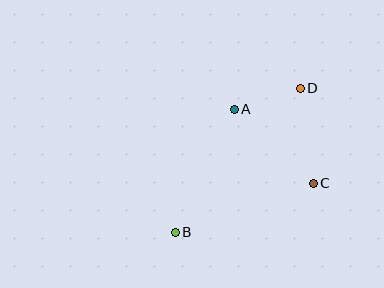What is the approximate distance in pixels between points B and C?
The distance between B and C is approximately 146 pixels.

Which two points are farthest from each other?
Points B and D are farthest from each other.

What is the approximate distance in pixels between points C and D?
The distance between C and D is approximately 96 pixels.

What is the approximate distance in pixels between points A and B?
The distance between A and B is approximately 136 pixels.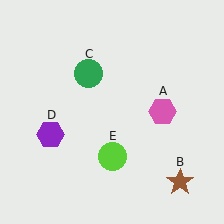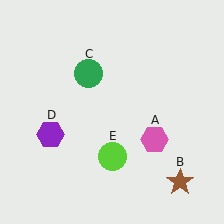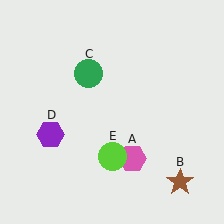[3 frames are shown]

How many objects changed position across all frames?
1 object changed position: pink hexagon (object A).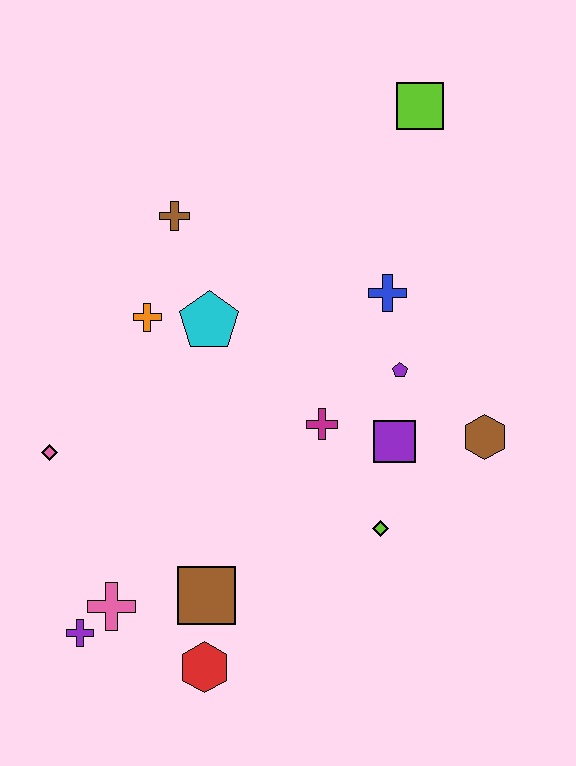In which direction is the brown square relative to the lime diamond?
The brown square is to the left of the lime diamond.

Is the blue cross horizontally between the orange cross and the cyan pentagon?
No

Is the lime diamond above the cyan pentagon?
No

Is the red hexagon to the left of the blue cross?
Yes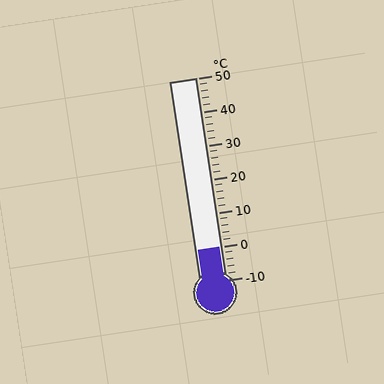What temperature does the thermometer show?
The thermometer shows approximately 0°C.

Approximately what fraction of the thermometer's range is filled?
The thermometer is filled to approximately 15% of its range.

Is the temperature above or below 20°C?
The temperature is below 20°C.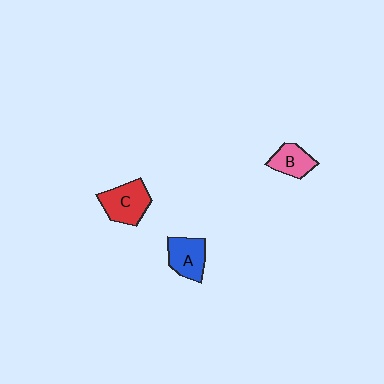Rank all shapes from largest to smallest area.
From largest to smallest: C (red), A (blue), B (pink).